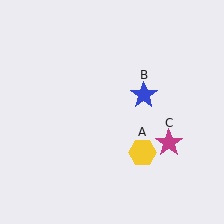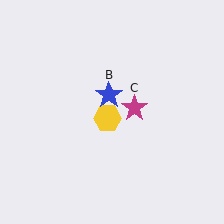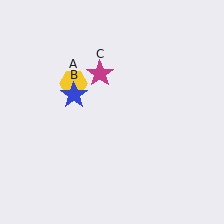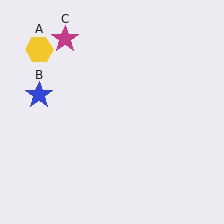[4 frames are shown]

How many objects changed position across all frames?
3 objects changed position: yellow hexagon (object A), blue star (object B), magenta star (object C).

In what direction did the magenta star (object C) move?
The magenta star (object C) moved up and to the left.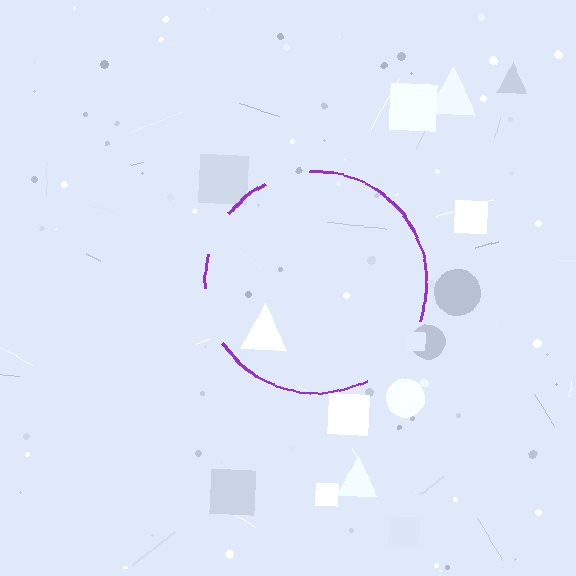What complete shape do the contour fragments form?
The contour fragments form a circle.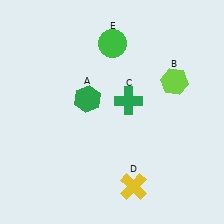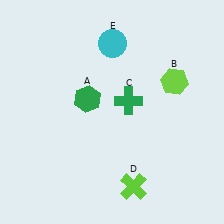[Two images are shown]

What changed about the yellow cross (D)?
In Image 1, D is yellow. In Image 2, it changed to lime.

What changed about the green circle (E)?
In Image 1, E is green. In Image 2, it changed to cyan.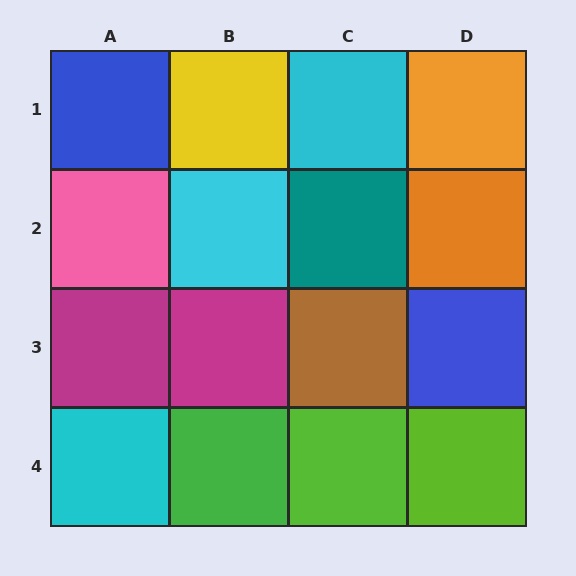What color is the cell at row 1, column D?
Orange.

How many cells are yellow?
1 cell is yellow.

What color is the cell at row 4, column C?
Lime.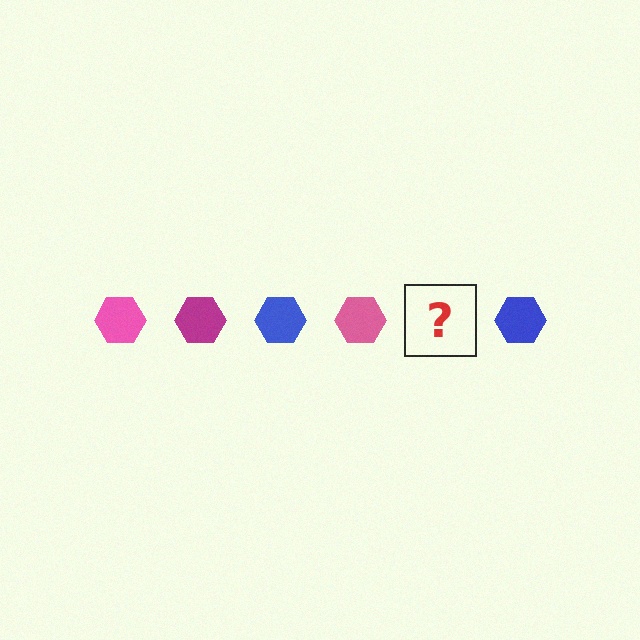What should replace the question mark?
The question mark should be replaced with a magenta hexagon.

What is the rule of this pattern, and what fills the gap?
The rule is that the pattern cycles through pink, magenta, blue hexagons. The gap should be filled with a magenta hexagon.